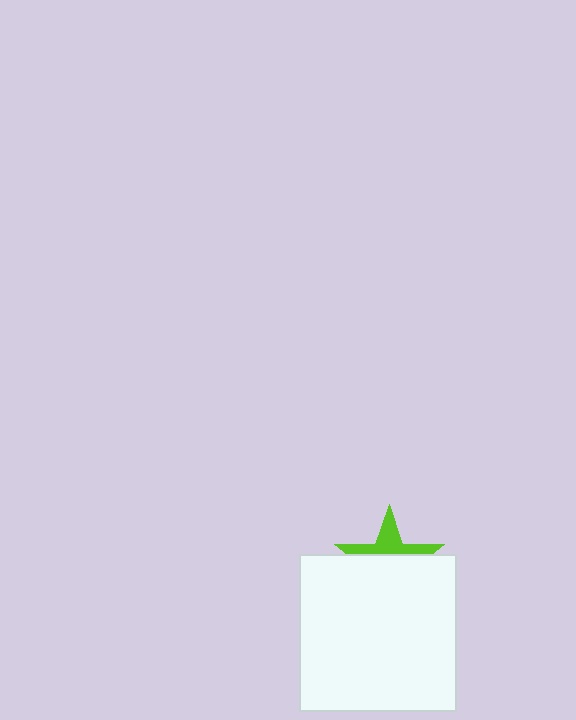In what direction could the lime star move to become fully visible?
The lime star could move up. That would shift it out from behind the white square entirely.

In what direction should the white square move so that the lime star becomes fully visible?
The white square should move down. That is the shortest direction to clear the overlap and leave the lime star fully visible.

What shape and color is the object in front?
The object in front is a white square.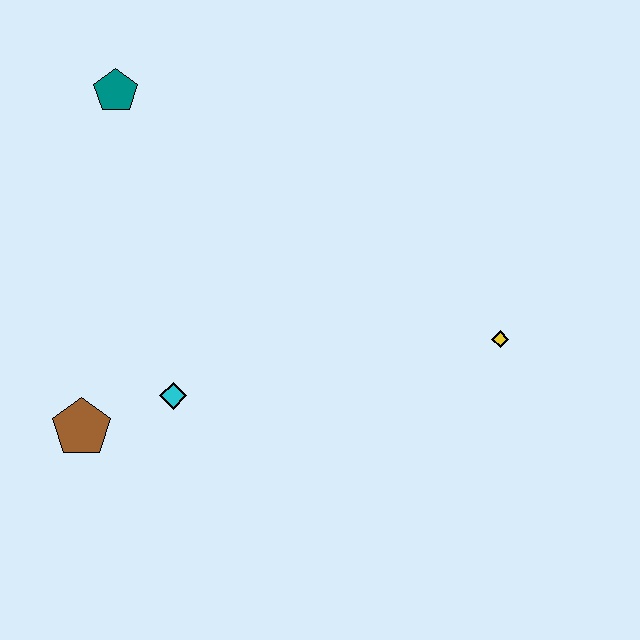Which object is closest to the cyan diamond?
The brown pentagon is closest to the cyan diamond.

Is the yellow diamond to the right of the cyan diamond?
Yes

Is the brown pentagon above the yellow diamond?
No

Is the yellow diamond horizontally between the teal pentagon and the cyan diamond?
No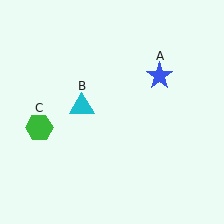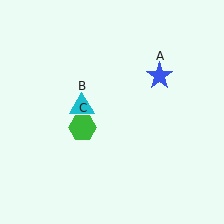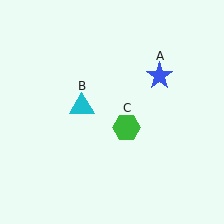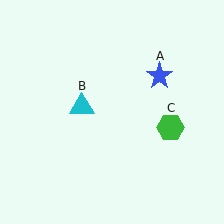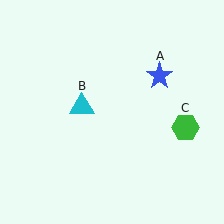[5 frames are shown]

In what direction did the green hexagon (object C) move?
The green hexagon (object C) moved right.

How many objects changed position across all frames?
1 object changed position: green hexagon (object C).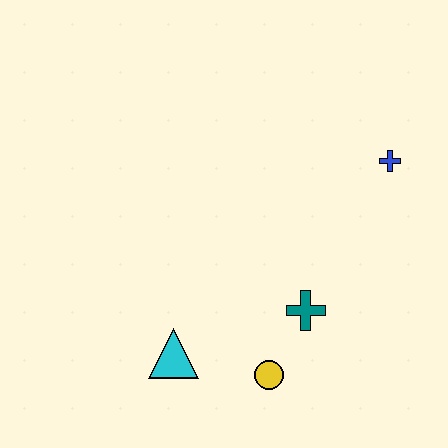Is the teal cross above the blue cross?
No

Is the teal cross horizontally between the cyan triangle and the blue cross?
Yes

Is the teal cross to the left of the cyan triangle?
No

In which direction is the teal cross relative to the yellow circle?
The teal cross is above the yellow circle.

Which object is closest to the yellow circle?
The teal cross is closest to the yellow circle.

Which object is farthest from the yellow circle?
The blue cross is farthest from the yellow circle.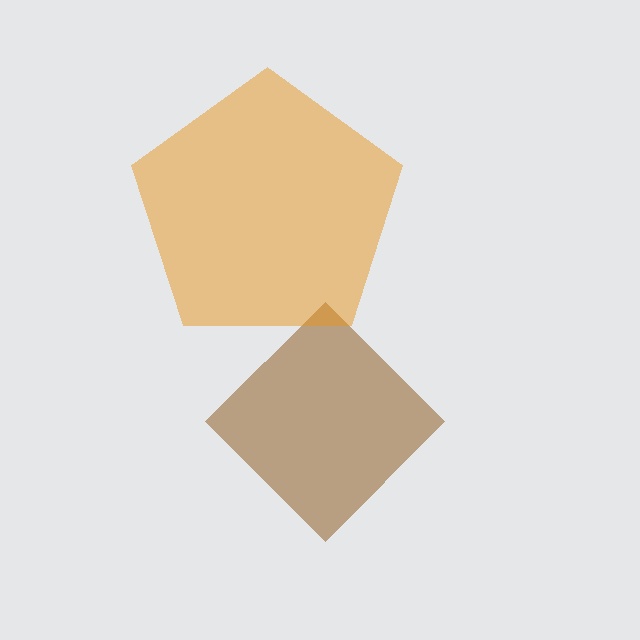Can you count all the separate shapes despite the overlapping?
Yes, there are 2 separate shapes.